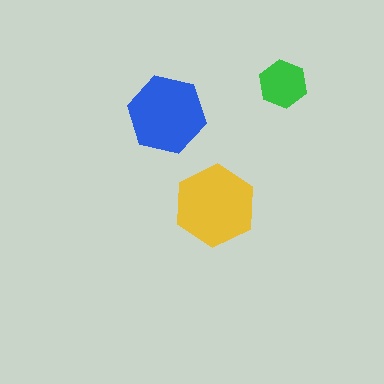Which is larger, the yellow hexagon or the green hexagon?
The yellow one.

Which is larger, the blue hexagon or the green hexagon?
The blue one.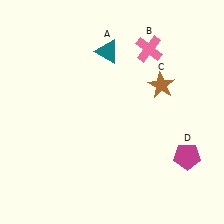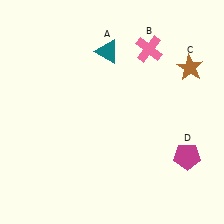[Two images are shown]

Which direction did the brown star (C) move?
The brown star (C) moved right.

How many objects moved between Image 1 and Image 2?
1 object moved between the two images.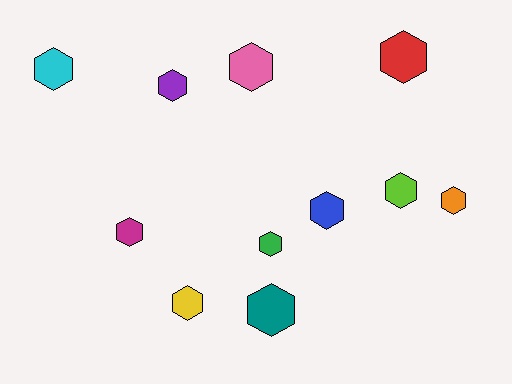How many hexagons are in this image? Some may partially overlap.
There are 11 hexagons.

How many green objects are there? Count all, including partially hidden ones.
There is 1 green object.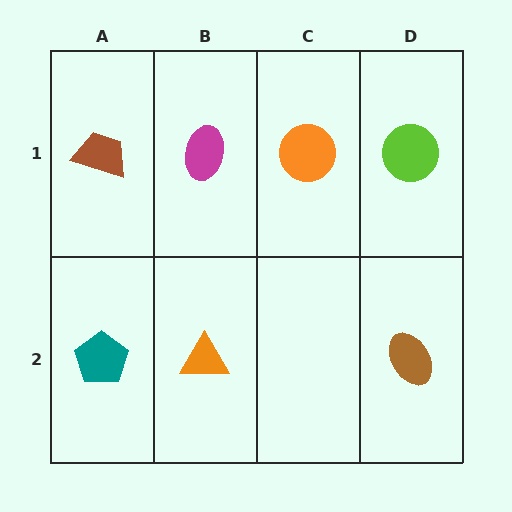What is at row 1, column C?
An orange circle.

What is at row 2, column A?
A teal pentagon.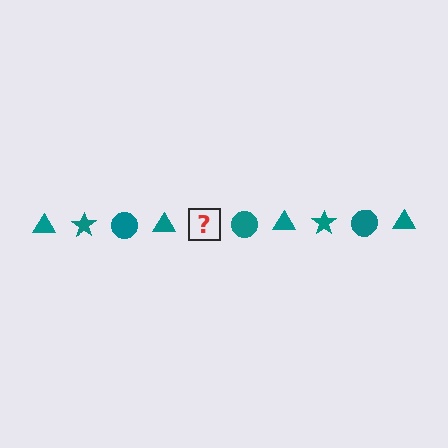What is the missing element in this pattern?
The missing element is a teal star.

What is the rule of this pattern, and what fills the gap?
The rule is that the pattern cycles through triangle, star, circle shapes in teal. The gap should be filled with a teal star.